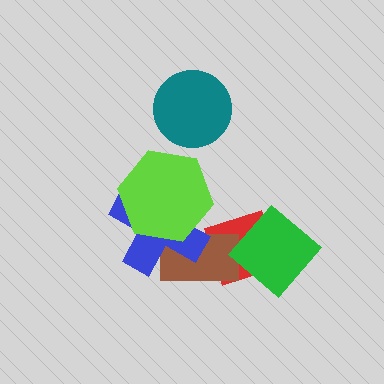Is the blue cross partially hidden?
Yes, it is partially covered by another shape.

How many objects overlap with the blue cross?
2 objects overlap with the blue cross.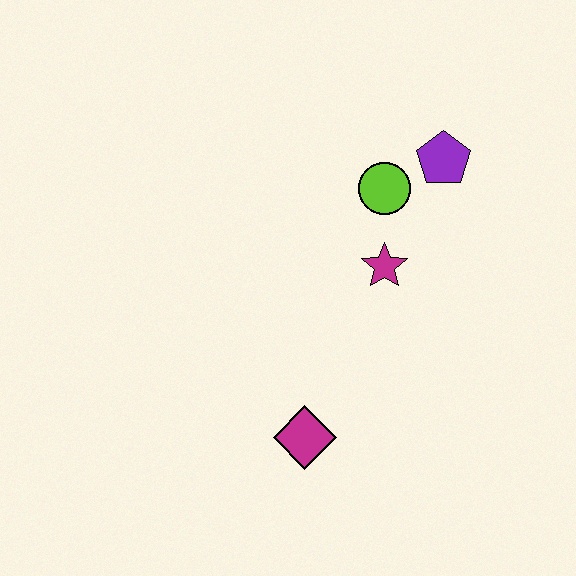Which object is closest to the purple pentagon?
The lime circle is closest to the purple pentagon.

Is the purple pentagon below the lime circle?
No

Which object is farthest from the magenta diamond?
The purple pentagon is farthest from the magenta diamond.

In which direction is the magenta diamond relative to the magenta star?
The magenta diamond is below the magenta star.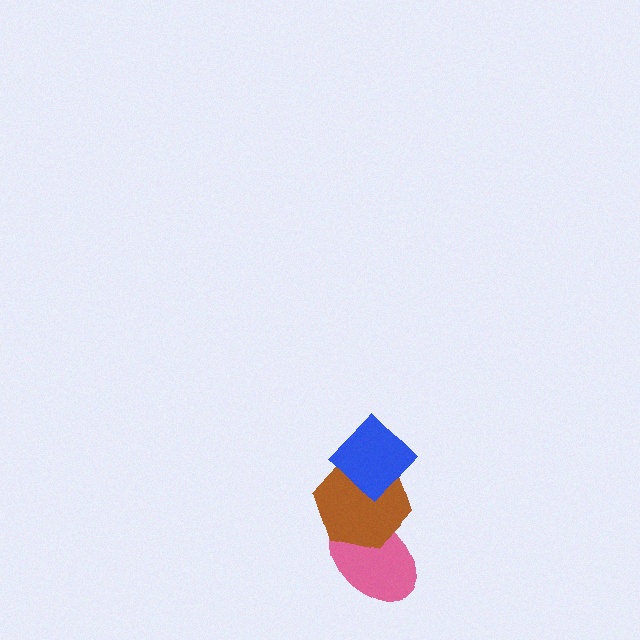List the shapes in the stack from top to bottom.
From top to bottom: the blue diamond, the brown hexagon, the pink ellipse.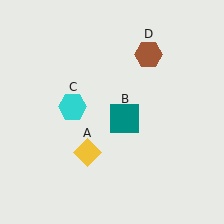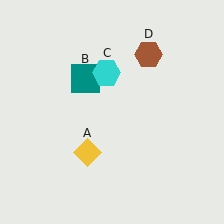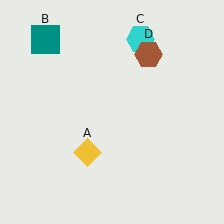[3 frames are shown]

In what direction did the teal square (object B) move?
The teal square (object B) moved up and to the left.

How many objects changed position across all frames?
2 objects changed position: teal square (object B), cyan hexagon (object C).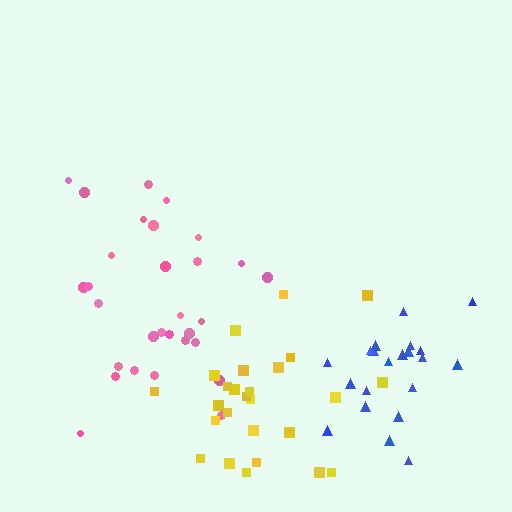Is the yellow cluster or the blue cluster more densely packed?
Blue.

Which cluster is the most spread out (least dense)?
Yellow.